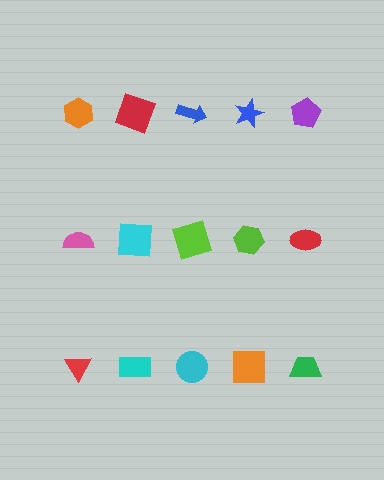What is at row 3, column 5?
A green trapezoid.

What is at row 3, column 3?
A cyan circle.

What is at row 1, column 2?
A red square.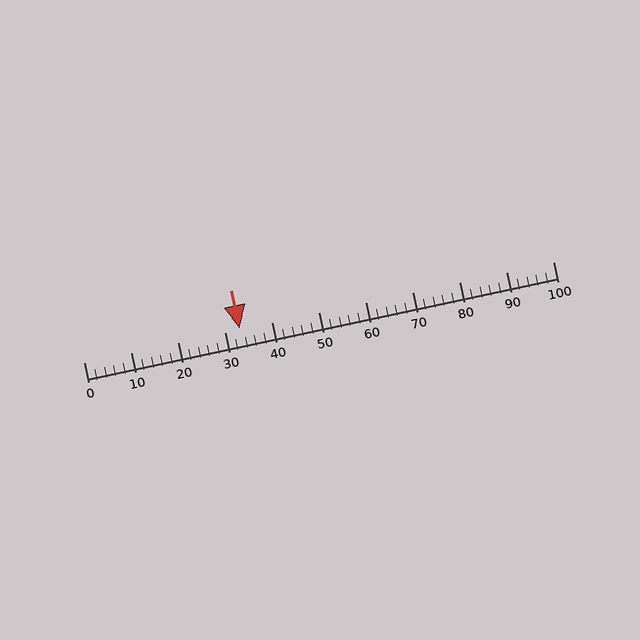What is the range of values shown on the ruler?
The ruler shows values from 0 to 100.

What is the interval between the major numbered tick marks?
The major tick marks are spaced 10 units apart.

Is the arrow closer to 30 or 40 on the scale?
The arrow is closer to 30.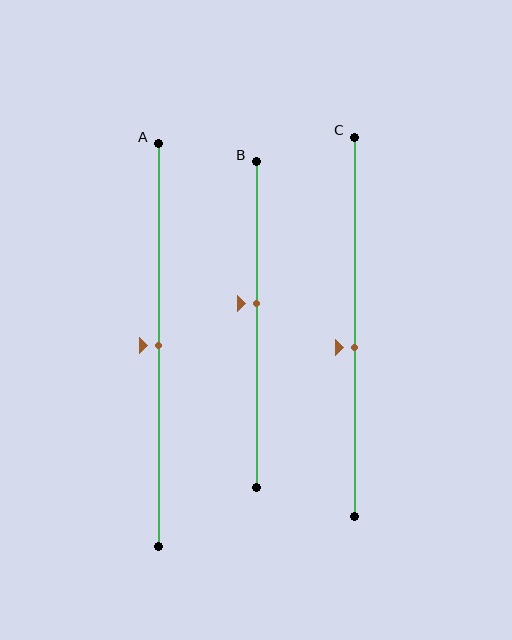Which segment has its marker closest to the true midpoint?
Segment A has its marker closest to the true midpoint.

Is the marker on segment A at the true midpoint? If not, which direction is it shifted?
Yes, the marker on segment A is at the true midpoint.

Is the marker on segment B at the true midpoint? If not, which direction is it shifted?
No, the marker on segment B is shifted upward by about 7% of the segment length.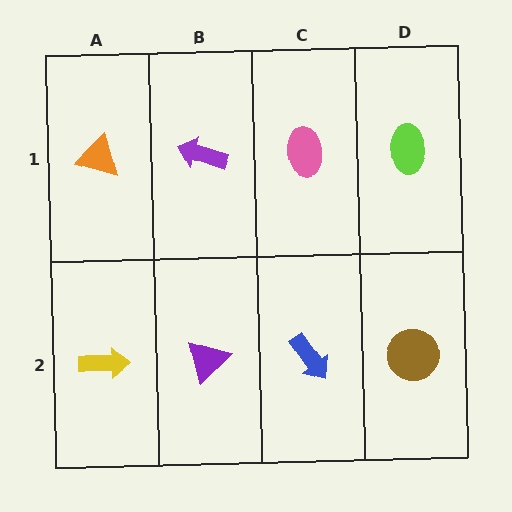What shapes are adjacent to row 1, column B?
A purple triangle (row 2, column B), an orange triangle (row 1, column A), a pink ellipse (row 1, column C).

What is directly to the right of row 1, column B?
A pink ellipse.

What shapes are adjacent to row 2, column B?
A purple arrow (row 1, column B), a yellow arrow (row 2, column A), a blue arrow (row 2, column C).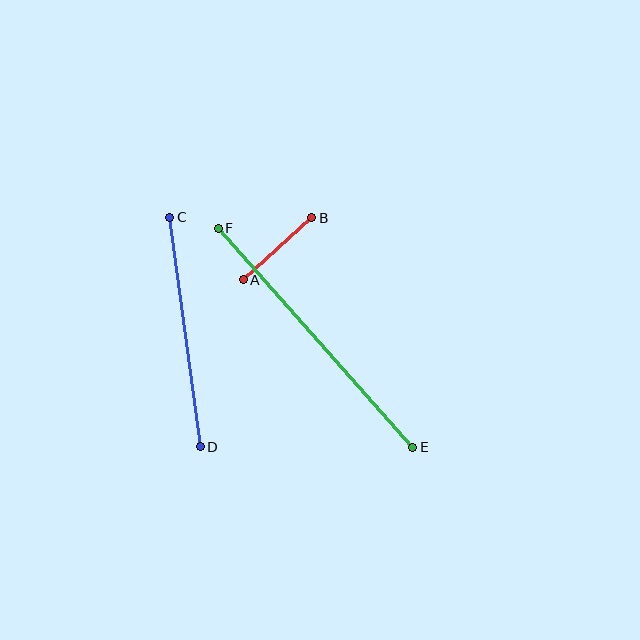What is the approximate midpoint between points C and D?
The midpoint is at approximately (185, 332) pixels.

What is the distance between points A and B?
The distance is approximately 92 pixels.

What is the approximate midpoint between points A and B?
The midpoint is at approximately (278, 249) pixels.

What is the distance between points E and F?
The distance is approximately 293 pixels.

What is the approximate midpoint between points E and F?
The midpoint is at approximately (316, 338) pixels.